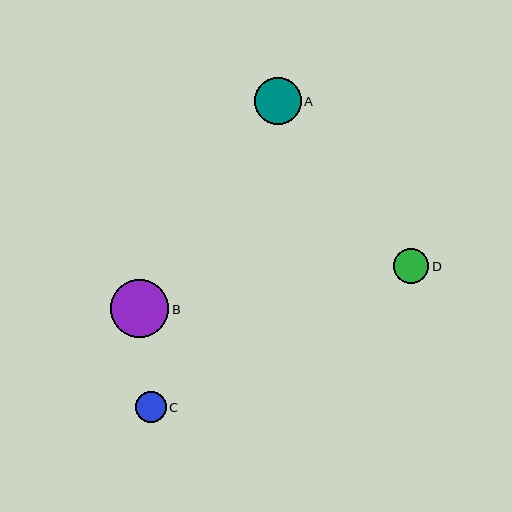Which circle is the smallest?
Circle C is the smallest with a size of approximately 31 pixels.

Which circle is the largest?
Circle B is the largest with a size of approximately 58 pixels.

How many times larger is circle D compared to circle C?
Circle D is approximately 1.1 times the size of circle C.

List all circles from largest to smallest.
From largest to smallest: B, A, D, C.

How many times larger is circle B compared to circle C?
Circle B is approximately 1.9 times the size of circle C.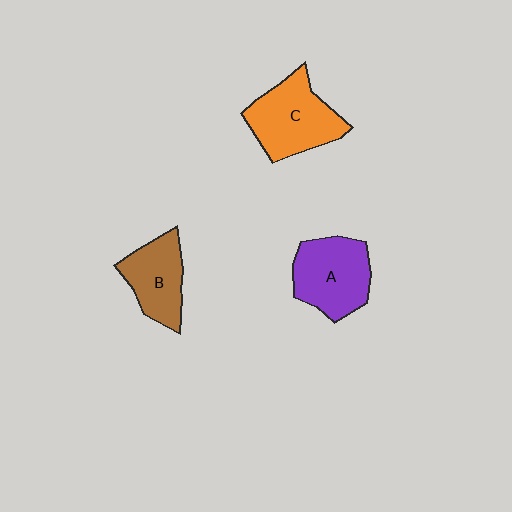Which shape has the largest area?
Shape C (orange).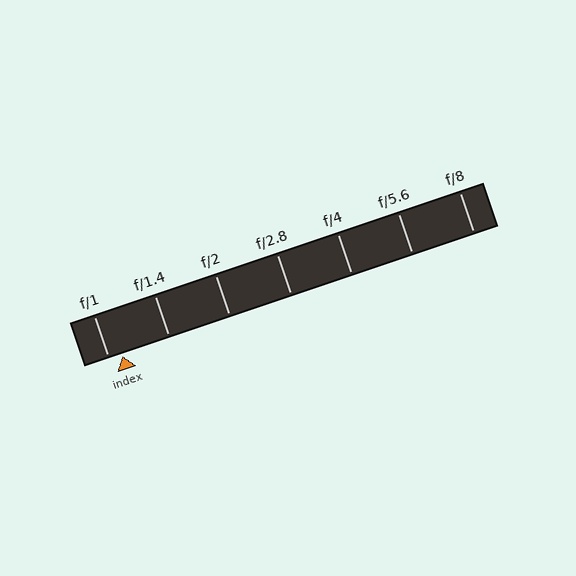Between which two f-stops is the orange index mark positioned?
The index mark is between f/1 and f/1.4.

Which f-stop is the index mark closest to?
The index mark is closest to f/1.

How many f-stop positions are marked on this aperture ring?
There are 7 f-stop positions marked.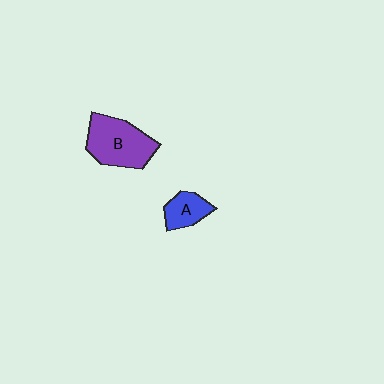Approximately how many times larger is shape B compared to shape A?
Approximately 2.1 times.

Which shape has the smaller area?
Shape A (blue).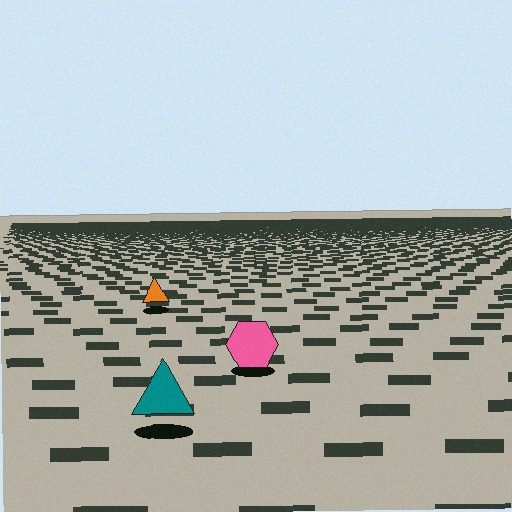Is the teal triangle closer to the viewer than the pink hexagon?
Yes. The teal triangle is closer — you can tell from the texture gradient: the ground texture is coarser near it.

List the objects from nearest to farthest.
From nearest to farthest: the teal triangle, the pink hexagon, the orange triangle.